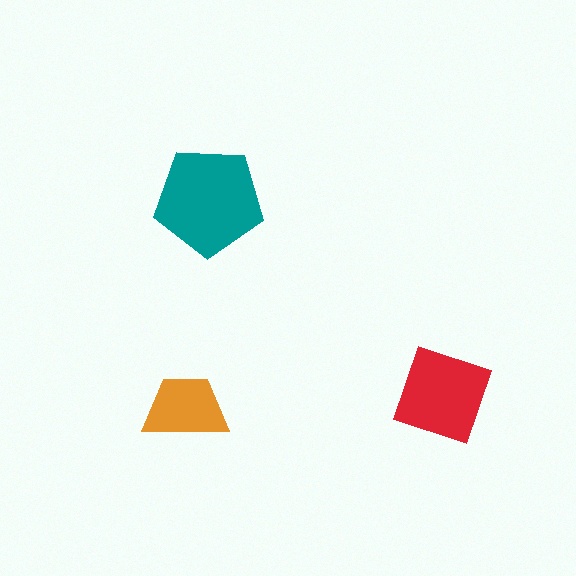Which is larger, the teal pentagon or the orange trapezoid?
The teal pentagon.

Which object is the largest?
The teal pentagon.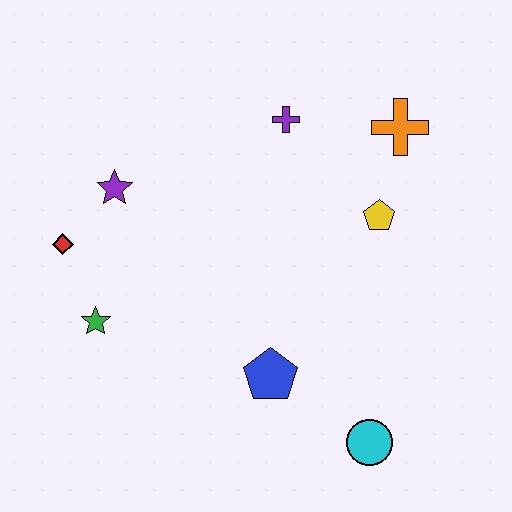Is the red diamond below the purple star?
Yes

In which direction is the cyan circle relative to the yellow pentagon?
The cyan circle is below the yellow pentagon.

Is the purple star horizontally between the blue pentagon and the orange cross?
No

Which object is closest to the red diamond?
The purple star is closest to the red diamond.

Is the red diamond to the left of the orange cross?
Yes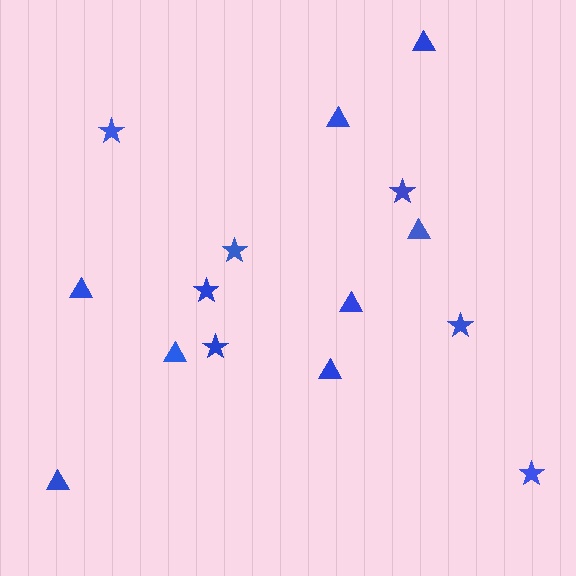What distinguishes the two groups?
There are 2 groups: one group of stars (7) and one group of triangles (8).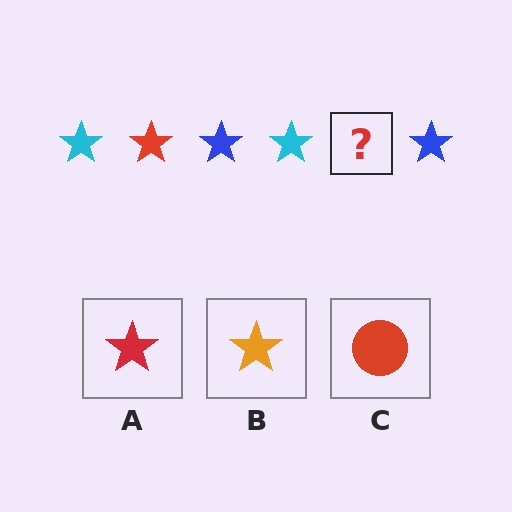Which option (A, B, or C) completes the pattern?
A.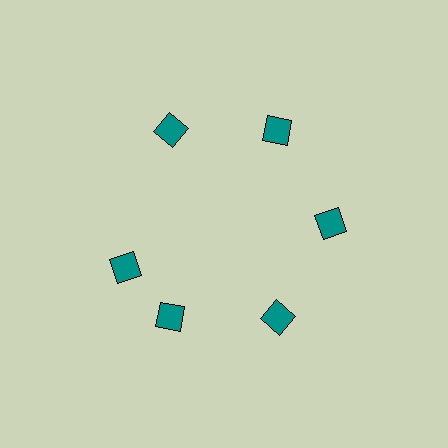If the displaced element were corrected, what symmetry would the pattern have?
It would have 6-fold rotational symmetry — the pattern would map onto itself every 60 degrees.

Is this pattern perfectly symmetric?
No. The 6 teal diamonds are arranged in a ring, but one element near the 9 o'clock position is rotated out of alignment along the ring, breaking the 6-fold rotational symmetry.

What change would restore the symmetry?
The symmetry would be restored by rotating it back into even spacing with its neighbors so that all 6 diamonds sit at equal angles and equal distance from the center.